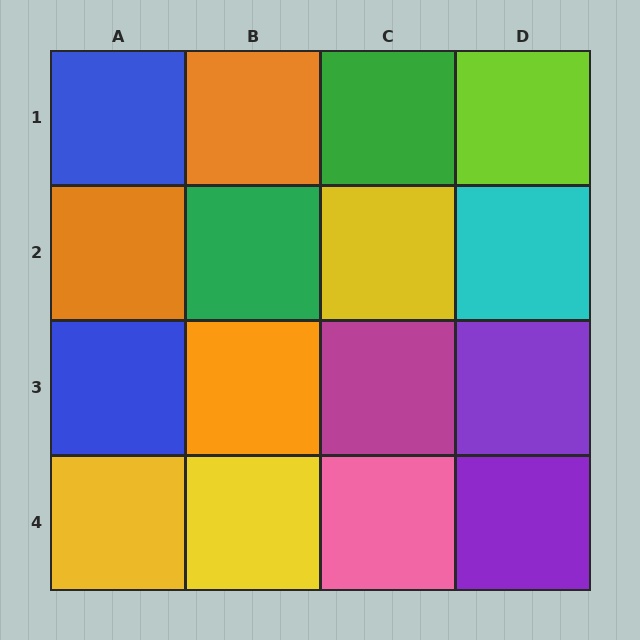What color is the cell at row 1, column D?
Lime.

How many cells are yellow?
3 cells are yellow.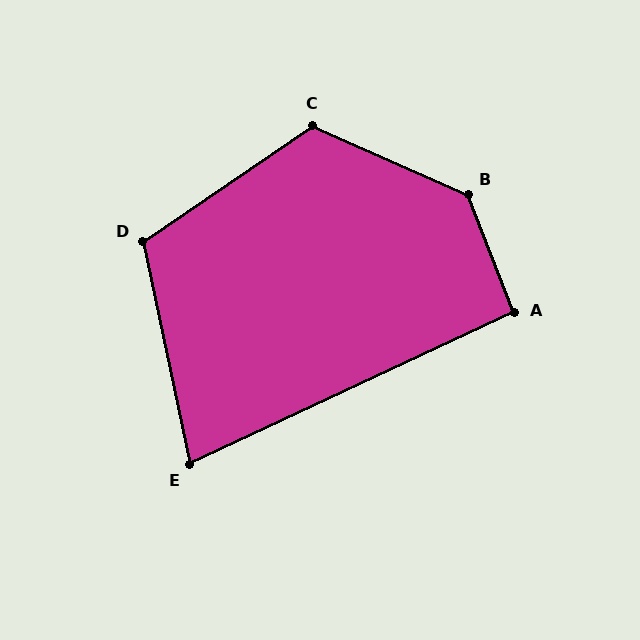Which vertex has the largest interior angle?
B, at approximately 135 degrees.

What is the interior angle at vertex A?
Approximately 94 degrees (approximately right).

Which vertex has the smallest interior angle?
E, at approximately 77 degrees.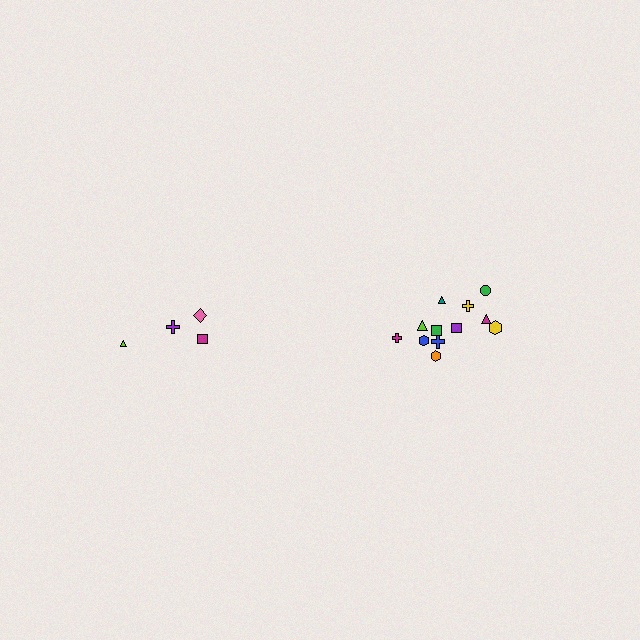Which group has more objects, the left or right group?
The right group.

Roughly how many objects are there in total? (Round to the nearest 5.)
Roughly 15 objects in total.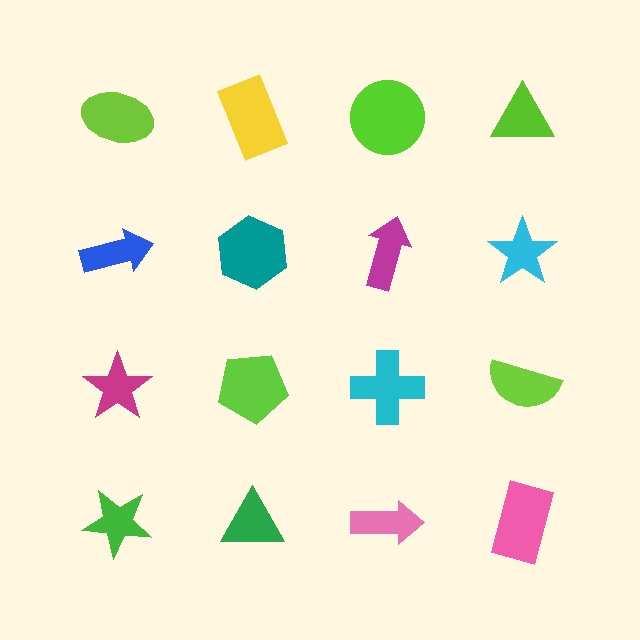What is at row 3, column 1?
A magenta star.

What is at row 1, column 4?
A lime triangle.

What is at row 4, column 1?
A green star.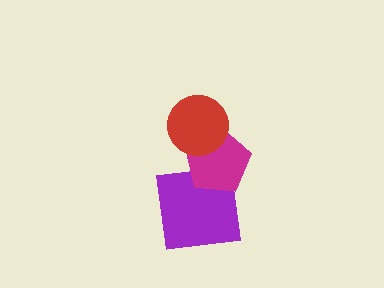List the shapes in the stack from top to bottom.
From top to bottom: the red circle, the magenta pentagon, the purple square.